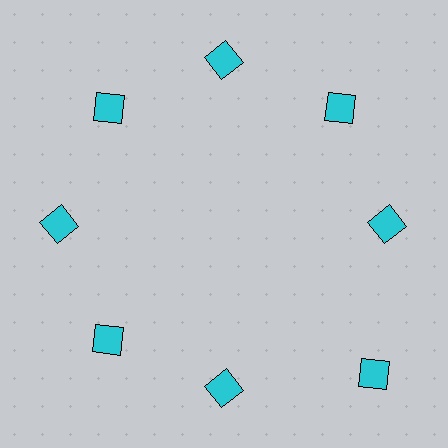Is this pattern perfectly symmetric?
No. The 8 cyan squares are arranged in a ring, but one element near the 4 o'clock position is pushed outward from the center, breaking the 8-fold rotational symmetry.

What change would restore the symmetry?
The symmetry would be restored by moving it inward, back onto the ring so that all 8 squares sit at equal angles and equal distance from the center.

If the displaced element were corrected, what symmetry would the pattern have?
It would have 8-fold rotational symmetry — the pattern would map onto itself every 45 degrees.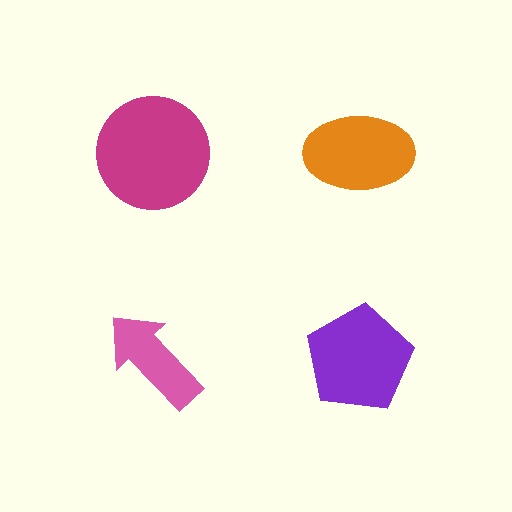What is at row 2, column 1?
A pink arrow.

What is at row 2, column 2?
A purple pentagon.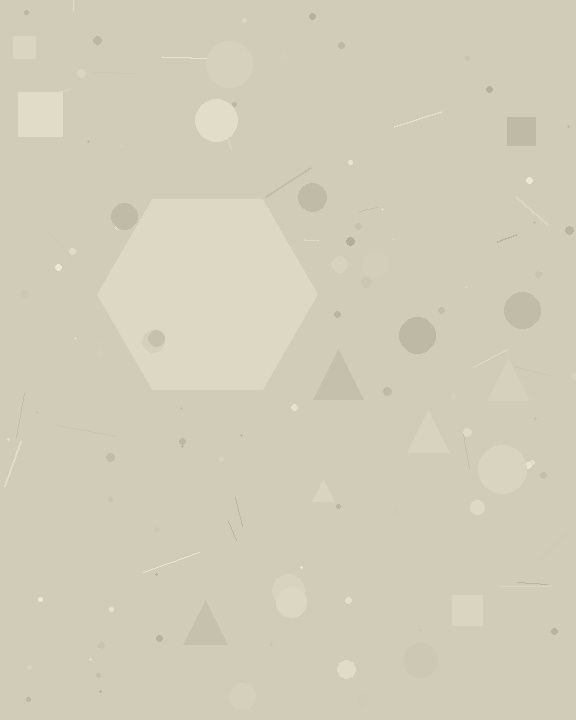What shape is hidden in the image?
A hexagon is hidden in the image.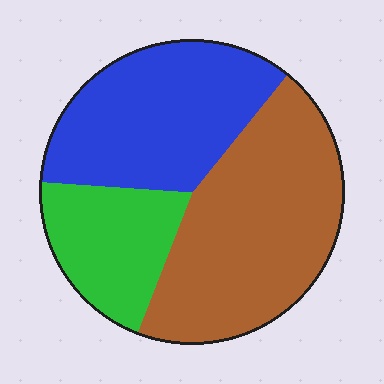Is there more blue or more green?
Blue.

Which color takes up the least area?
Green, at roughly 20%.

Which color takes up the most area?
Brown, at roughly 45%.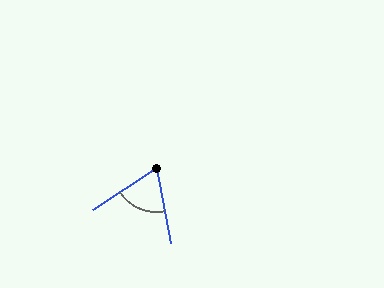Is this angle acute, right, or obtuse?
It is acute.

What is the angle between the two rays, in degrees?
Approximately 67 degrees.